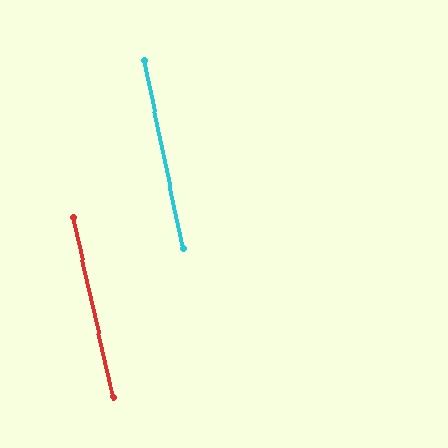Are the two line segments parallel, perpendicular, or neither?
Parallel — their directions differ by only 1.1°.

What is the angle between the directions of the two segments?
Approximately 1 degree.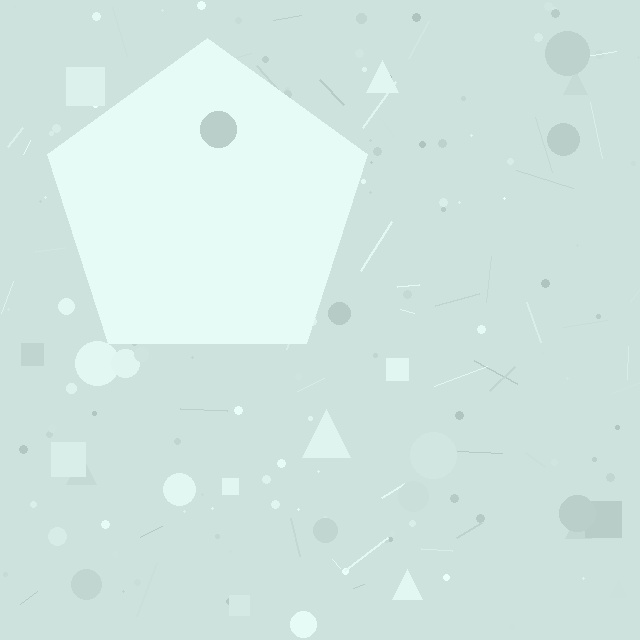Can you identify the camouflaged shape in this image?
The camouflaged shape is a pentagon.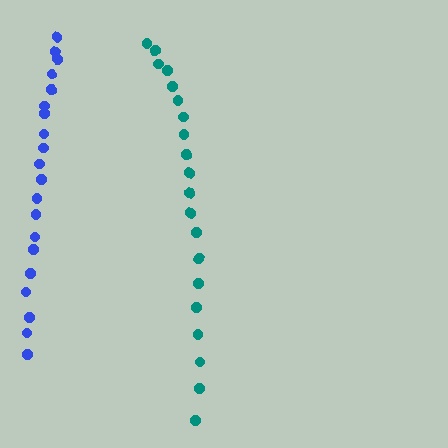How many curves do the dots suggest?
There are 2 distinct paths.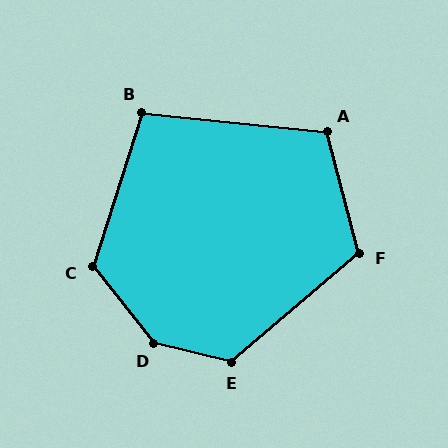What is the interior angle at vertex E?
Approximately 126 degrees (obtuse).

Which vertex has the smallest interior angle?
B, at approximately 102 degrees.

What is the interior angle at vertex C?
Approximately 124 degrees (obtuse).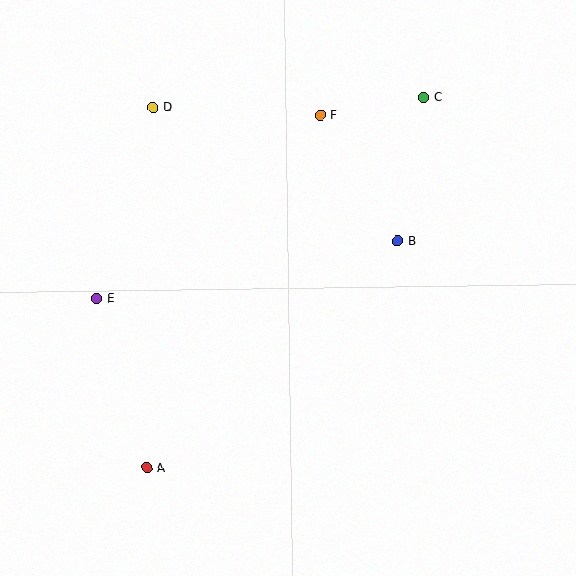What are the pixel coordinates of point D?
Point D is at (153, 107).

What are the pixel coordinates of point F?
Point F is at (320, 115).